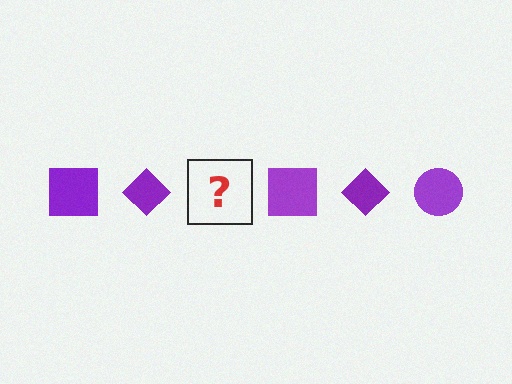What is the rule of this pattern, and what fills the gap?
The rule is that the pattern cycles through square, diamond, circle shapes in purple. The gap should be filled with a purple circle.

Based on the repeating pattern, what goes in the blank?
The blank should be a purple circle.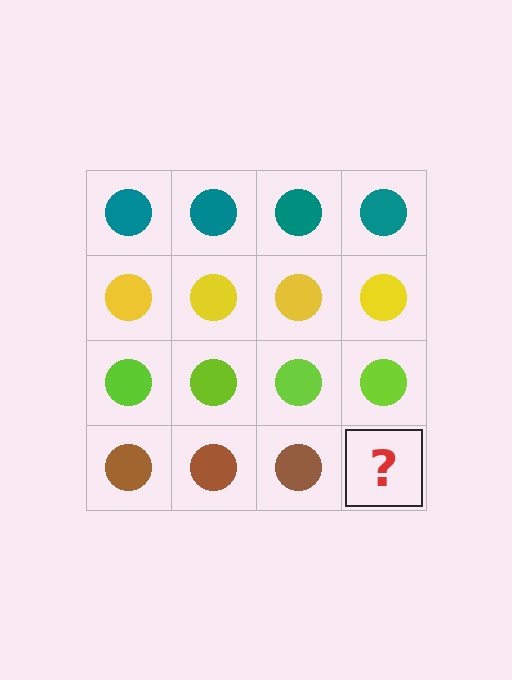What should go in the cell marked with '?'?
The missing cell should contain a brown circle.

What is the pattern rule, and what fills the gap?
The rule is that each row has a consistent color. The gap should be filled with a brown circle.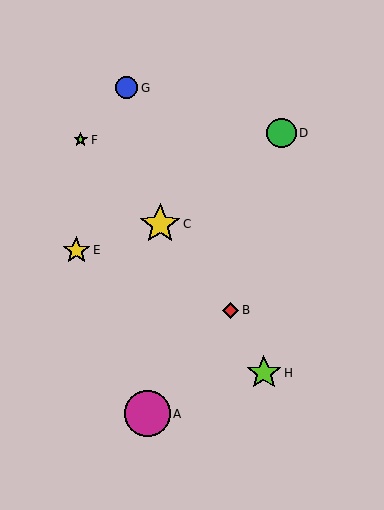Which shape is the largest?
The magenta circle (labeled A) is the largest.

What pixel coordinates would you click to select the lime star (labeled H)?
Click at (264, 373) to select the lime star H.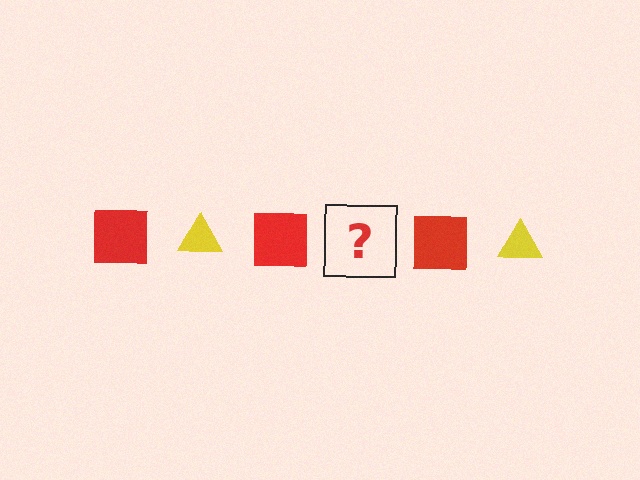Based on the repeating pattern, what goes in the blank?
The blank should be a yellow triangle.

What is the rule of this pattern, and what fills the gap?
The rule is that the pattern alternates between red square and yellow triangle. The gap should be filled with a yellow triangle.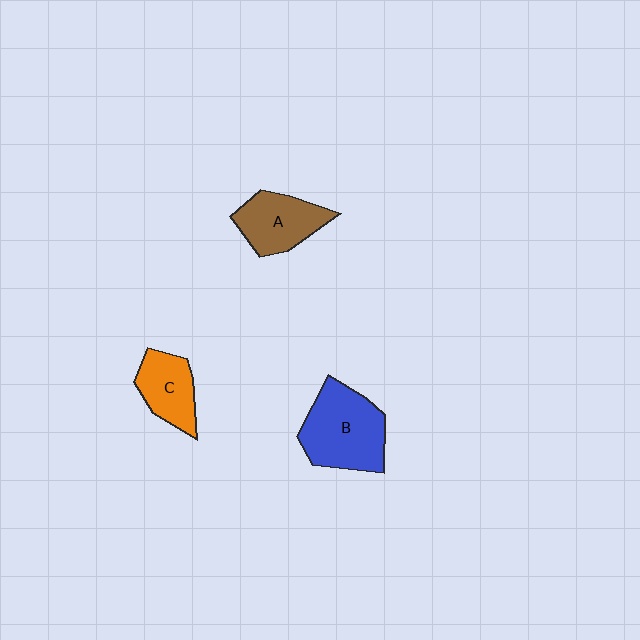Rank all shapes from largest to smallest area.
From largest to smallest: B (blue), A (brown), C (orange).